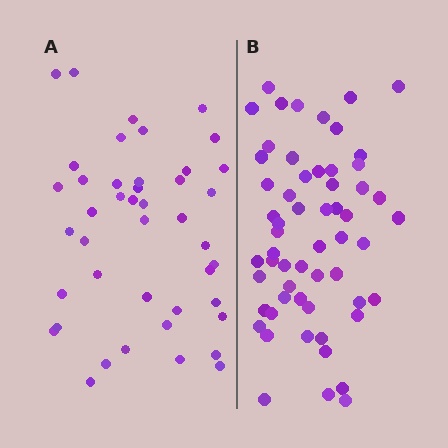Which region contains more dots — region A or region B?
Region B (the right region) has more dots.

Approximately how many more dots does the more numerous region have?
Region B has approximately 15 more dots than region A.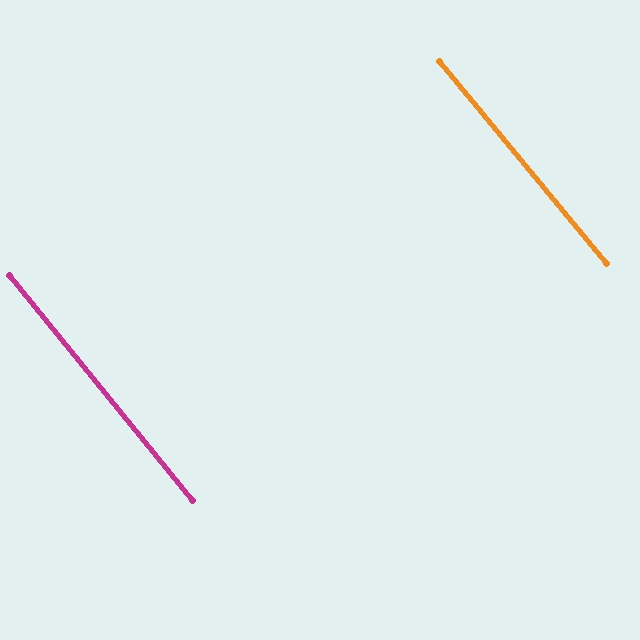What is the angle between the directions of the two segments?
Approximately 1 degree.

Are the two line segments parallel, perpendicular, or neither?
Parallel — their directions differ by only 0.5°.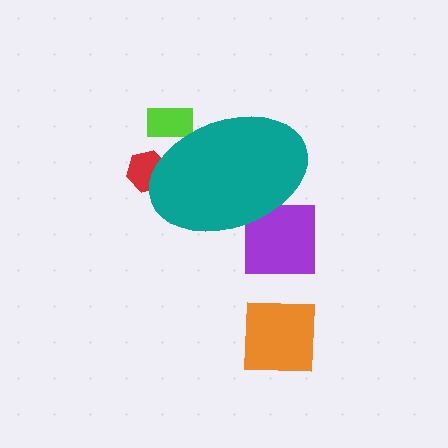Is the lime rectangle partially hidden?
Yes, the lime rectangle is partially hidden behind the teal ellipse.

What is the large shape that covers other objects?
A teal ellipse.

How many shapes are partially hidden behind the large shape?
3 shapes are partially hidden.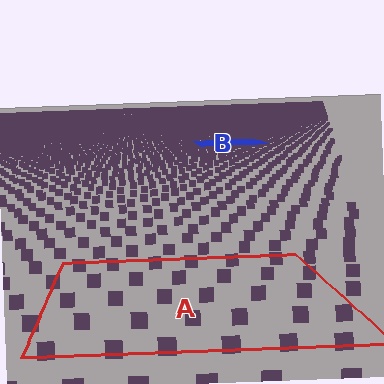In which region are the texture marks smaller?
The texture marks are smaller in region B, because it is farther away.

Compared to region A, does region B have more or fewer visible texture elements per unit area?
Region B has more texture elements per unit area — they are packed more densely because it is farther away.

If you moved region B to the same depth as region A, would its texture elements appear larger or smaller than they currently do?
They would appear larger. At a closer depth, the same texture elements are projected at a bigger on-screen size.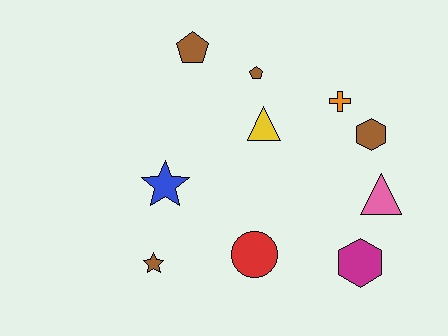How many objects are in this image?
There are 10 objects.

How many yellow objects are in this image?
There is 1 yellow object.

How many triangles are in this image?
There are 2 triangles.